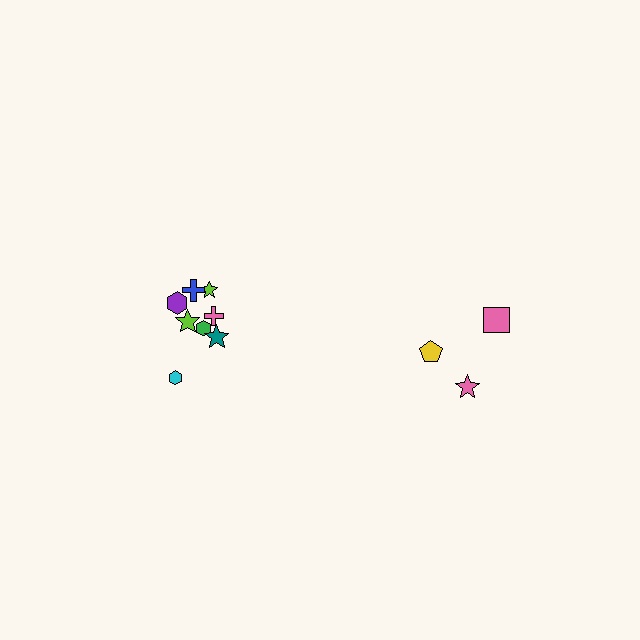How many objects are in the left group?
There are 8 objects.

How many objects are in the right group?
There are 3 objects.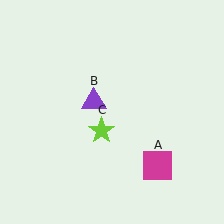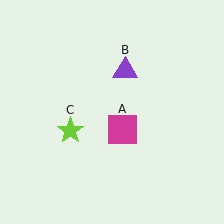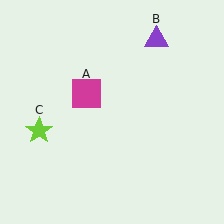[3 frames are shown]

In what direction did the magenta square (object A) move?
The magenta square (object A) moved up and to the left.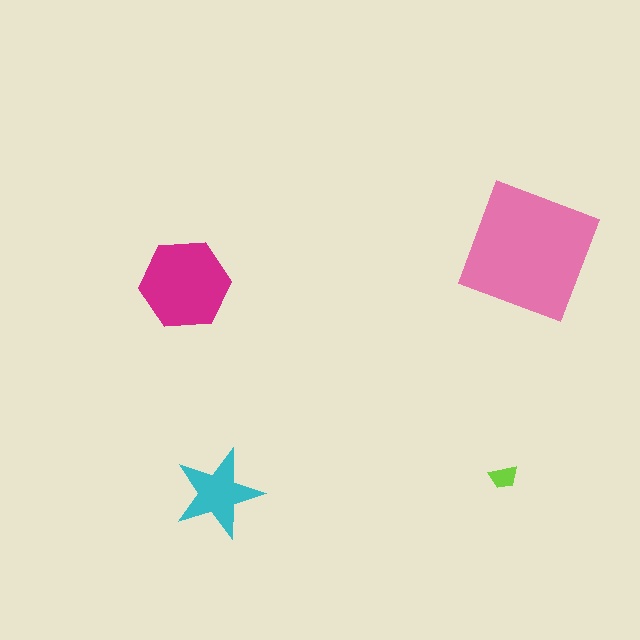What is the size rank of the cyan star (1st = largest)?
3rd.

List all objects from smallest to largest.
The lime trapezoid, the cyan star, the magenta hexagon, the pink square.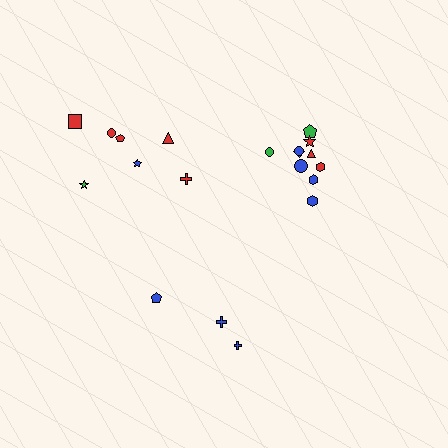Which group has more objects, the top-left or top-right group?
The top-right group.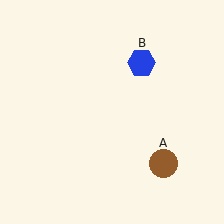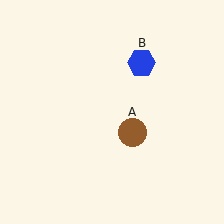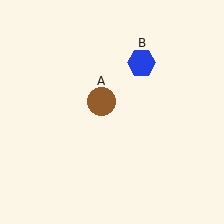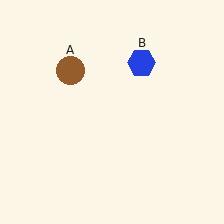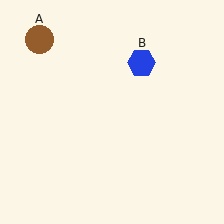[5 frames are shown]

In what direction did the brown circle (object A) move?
The brown circle (object A) moved up and to the left.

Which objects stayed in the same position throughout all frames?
Blue hexagon (object B) remained stationary.